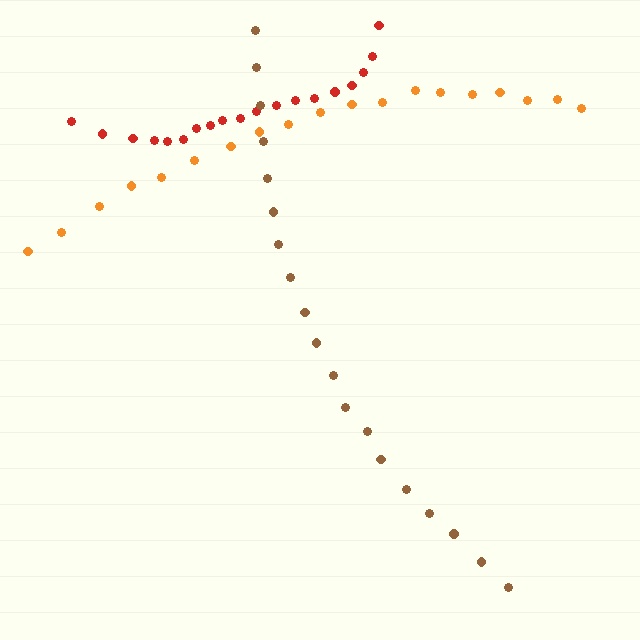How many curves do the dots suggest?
There are 3 distinct paths.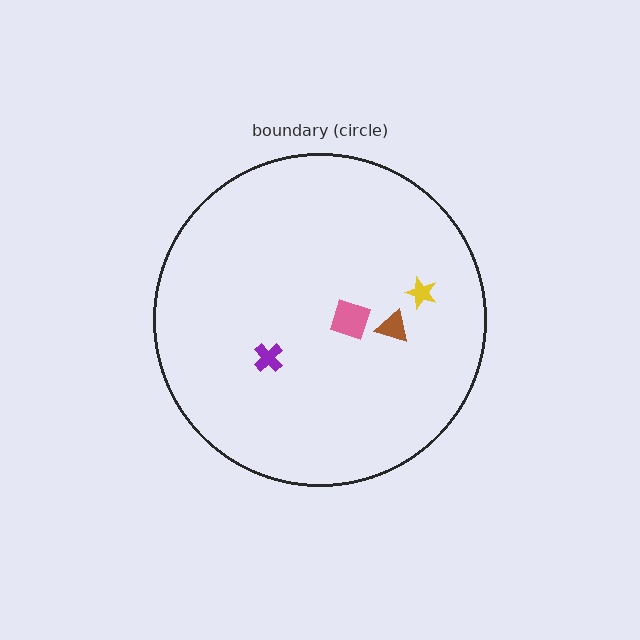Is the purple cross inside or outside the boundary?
Inside.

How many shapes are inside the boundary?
4 inside, 0 outside.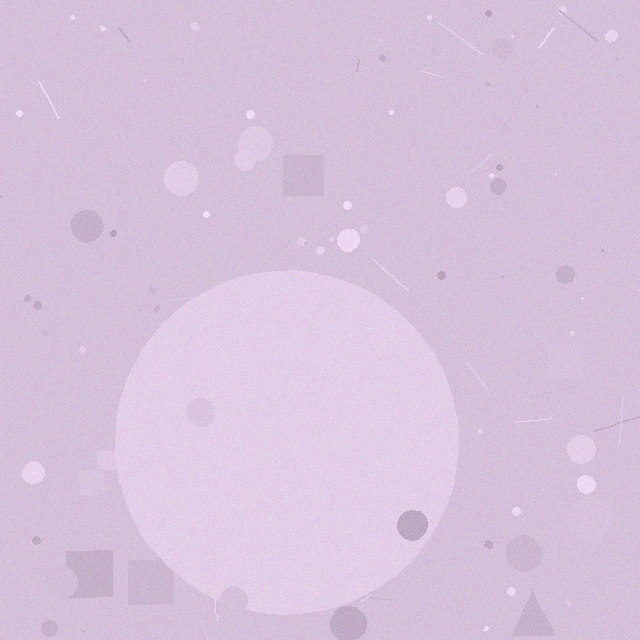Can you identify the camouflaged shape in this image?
The camouflaged shape is a circle.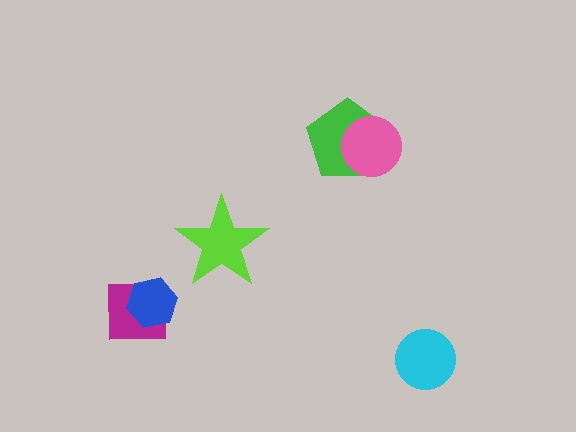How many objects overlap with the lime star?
0 objects overlap with the lime star.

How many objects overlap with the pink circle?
1 object overlaps with the pink circle.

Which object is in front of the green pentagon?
The pink circle is in front of the green pentagon.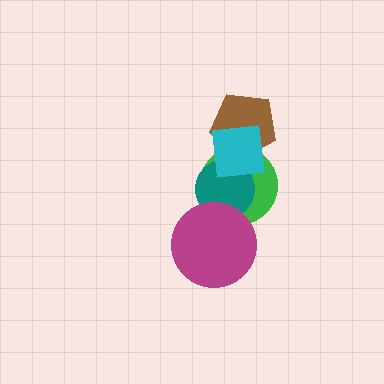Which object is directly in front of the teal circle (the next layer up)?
The magenta circle is directly in front of the teal circle.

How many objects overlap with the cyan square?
3 objects overlap with the cyan square.